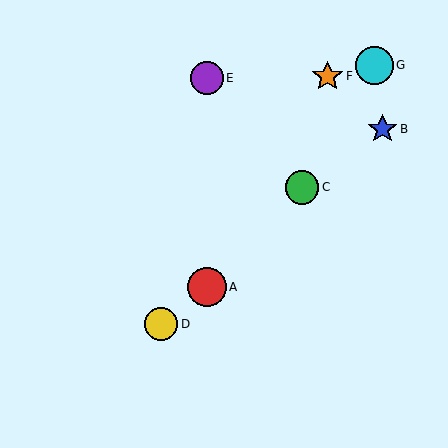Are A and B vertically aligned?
No, A is at x≈207 and B is at x≈383.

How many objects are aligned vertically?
2 objects (A, E) are aligned vertically.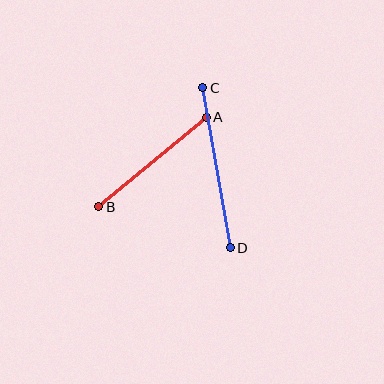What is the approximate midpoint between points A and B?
The midpoint is at approximately (153, 162) pixels.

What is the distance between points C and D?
The distance is approximately 162 pixels.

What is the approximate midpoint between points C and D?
The midpoint is at approximately (216, 168) pixels.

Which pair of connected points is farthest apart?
Points C and D are farthest apart.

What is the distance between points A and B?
The distance is approximately 140 pixels.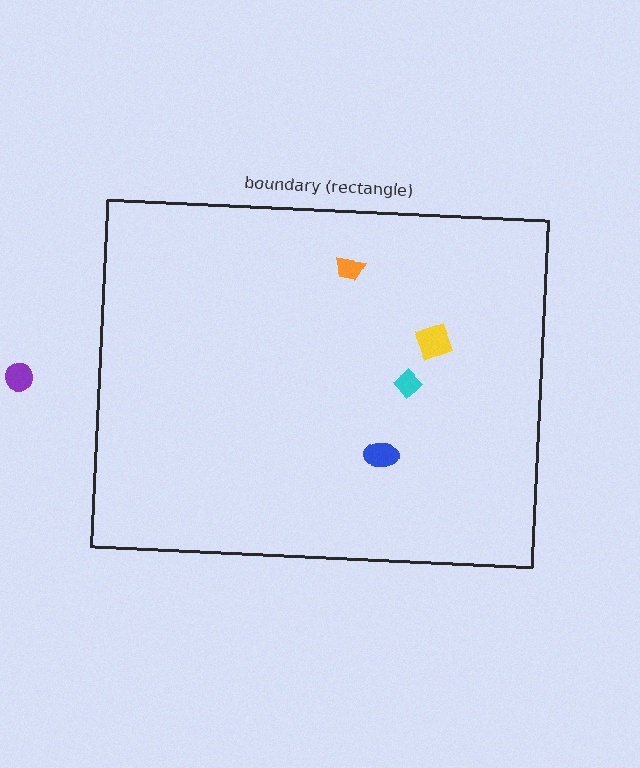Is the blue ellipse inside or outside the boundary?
Inside.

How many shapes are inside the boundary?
4 inside, 1 outside.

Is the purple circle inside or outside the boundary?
Outside.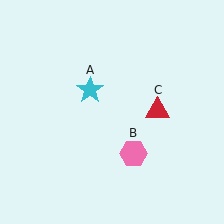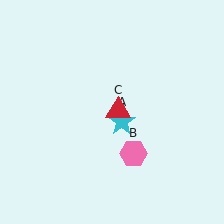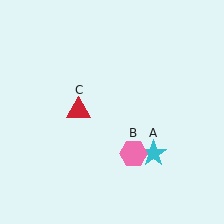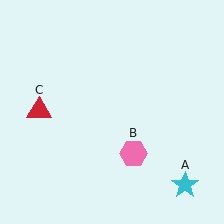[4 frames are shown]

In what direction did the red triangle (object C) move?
The red triangle (object C) moved left.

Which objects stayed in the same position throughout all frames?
Pink hexagon (object B) remained stationary.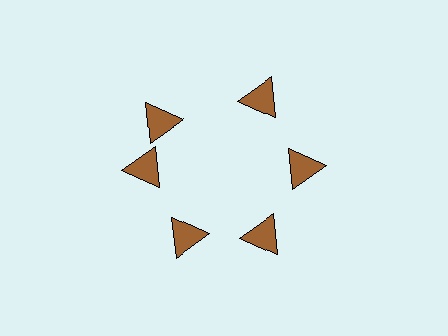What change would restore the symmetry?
The symmetry would be restored by rotating it back into even spacing with its neighbors so that all 6 triangles sit at equal angles and equal distance from the center.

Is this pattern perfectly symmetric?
No. The 6 brown triangles are arranged in a ring, but one element near the 11 o'clock position is rotated out of alignment along the ring, breaking the 6-fold rotational symmetry.